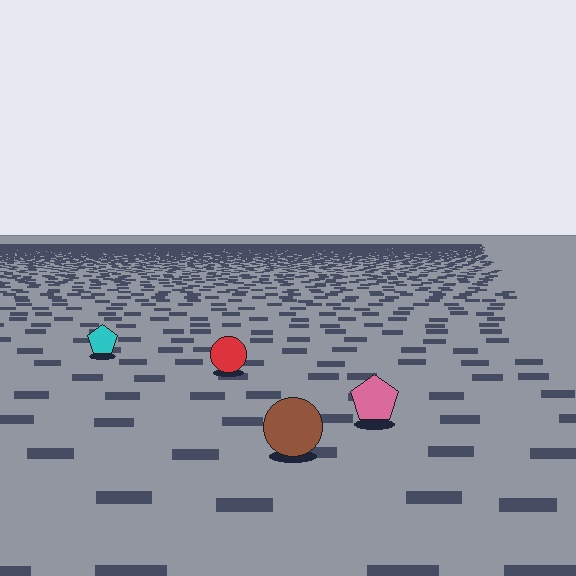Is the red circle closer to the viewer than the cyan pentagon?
Yes. The red circle is closer — you can tell from the texture gradient: the ground texture is coarser near it.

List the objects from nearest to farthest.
From nearest to farthest: the brown circle, the pink pentagon, the red circle, the cyan pentagon.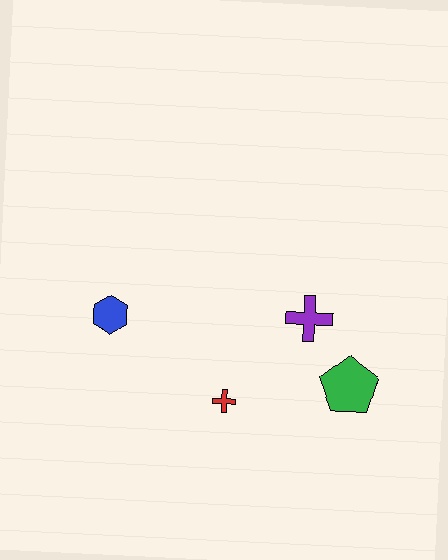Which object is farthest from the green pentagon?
The blue hexagon is farthest from the green pentagon.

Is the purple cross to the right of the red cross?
Yes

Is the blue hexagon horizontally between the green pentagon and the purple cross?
No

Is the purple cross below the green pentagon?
No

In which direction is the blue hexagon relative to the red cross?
The blue hexagon is to the left of the red cross.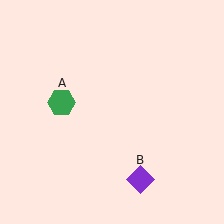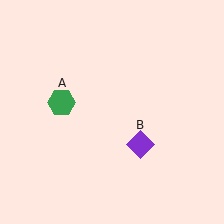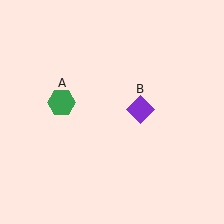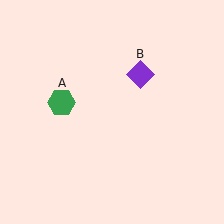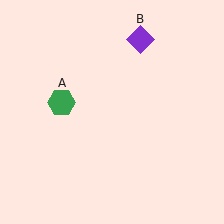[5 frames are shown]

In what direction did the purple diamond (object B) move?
The purple diamond (object B) moved up.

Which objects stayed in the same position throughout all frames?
Green hexagon (object A) remained stationary.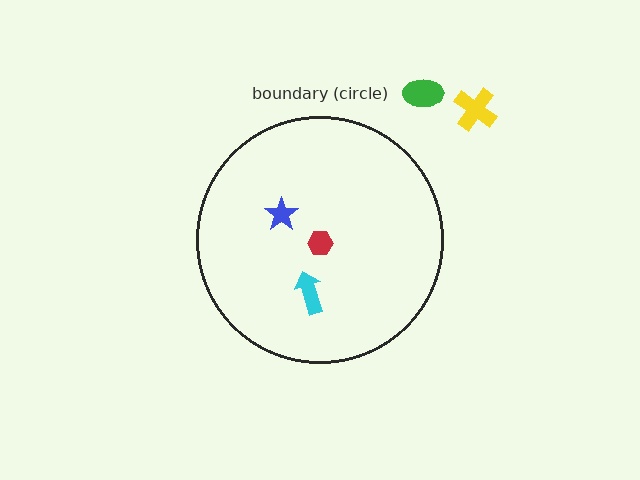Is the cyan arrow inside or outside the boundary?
Inside.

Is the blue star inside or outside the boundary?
Inside.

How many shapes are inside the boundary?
3 inside, 2 outside.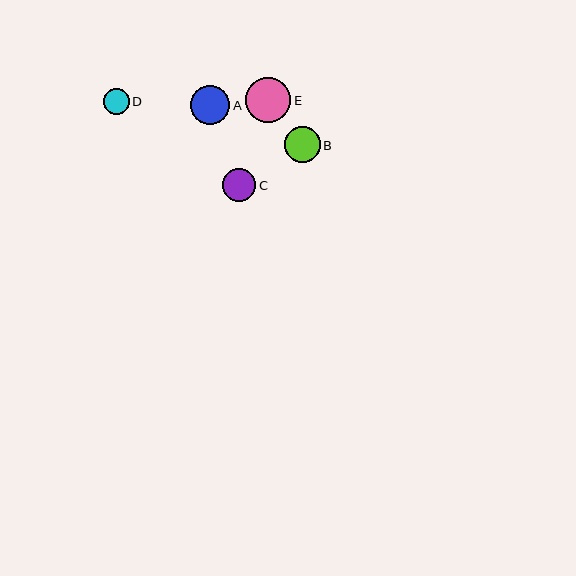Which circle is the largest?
Circle E is the largest with a size of approximately 45 pixels.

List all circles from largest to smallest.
From largest to smallest: E, A, B, C, D.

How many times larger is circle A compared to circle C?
Circle A is approximately 1.2 times the size of circle C.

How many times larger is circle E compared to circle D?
Circle E is approximately 1.7 times the size of circle D.